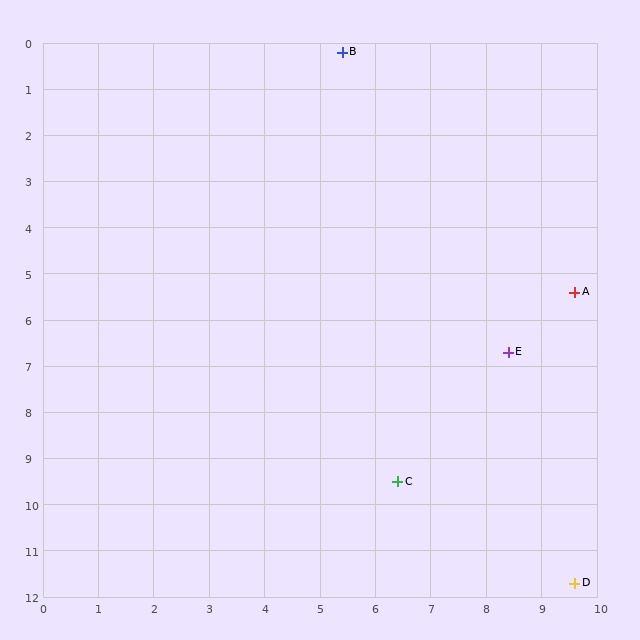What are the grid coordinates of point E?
Point E is at approximately (8.4, 6.7).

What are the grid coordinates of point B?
Point B is at approximately (5.4, 0.2).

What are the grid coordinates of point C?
Point C is at approximately (6.4, 9.5).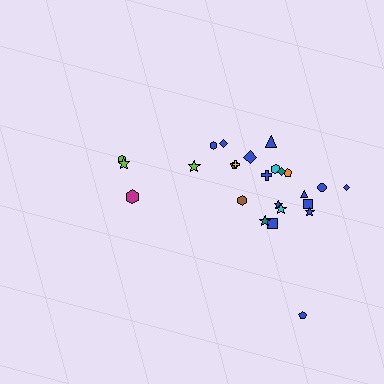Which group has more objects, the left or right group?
The right group.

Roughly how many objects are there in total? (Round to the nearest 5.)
Roughly 25 objects in total.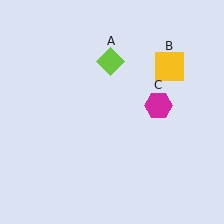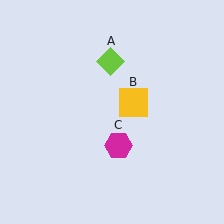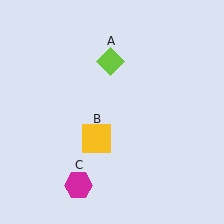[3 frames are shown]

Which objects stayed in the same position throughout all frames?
Lime diamond (object A) remained stationary.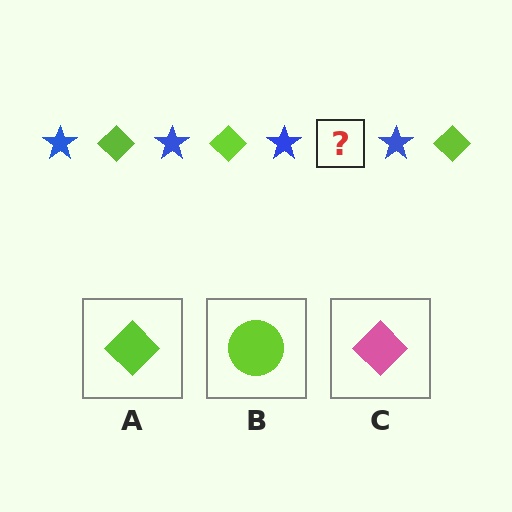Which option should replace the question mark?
Option A.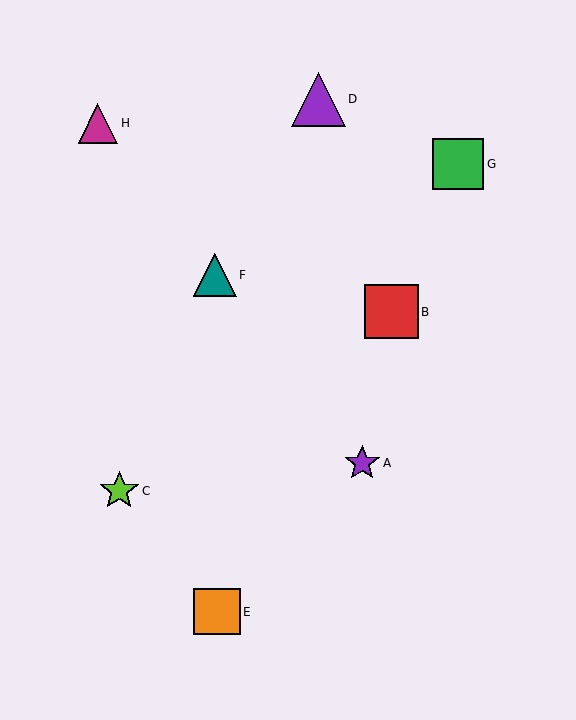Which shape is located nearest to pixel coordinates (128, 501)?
The lime star (labeled C) at (119, 491) is nearest to that location.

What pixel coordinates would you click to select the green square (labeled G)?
Click at (458, 164) to select the green square G.